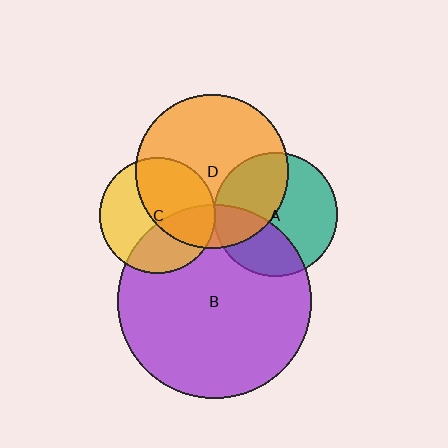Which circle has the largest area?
Circle B (purple).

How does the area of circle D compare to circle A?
Approximately 1.5 times.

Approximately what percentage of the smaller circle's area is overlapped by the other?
Approximately 35%.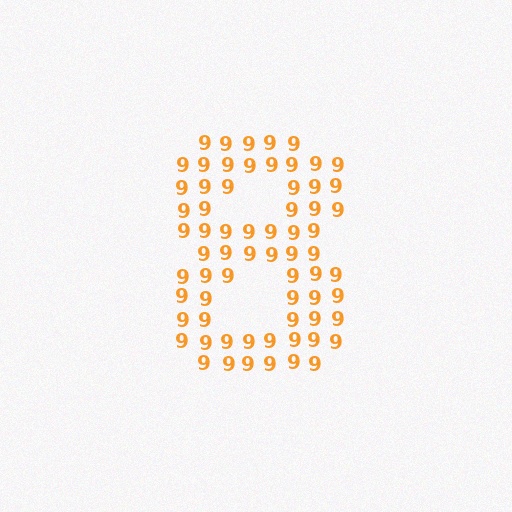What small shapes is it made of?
It is made of small digit 9's.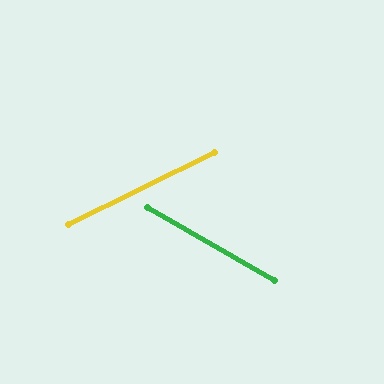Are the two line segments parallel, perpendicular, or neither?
Neither parallel nor perpendicular — they differ by about 56°.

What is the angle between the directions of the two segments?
Approximately 56 degrees.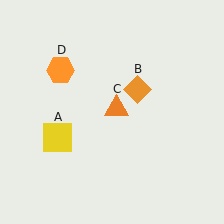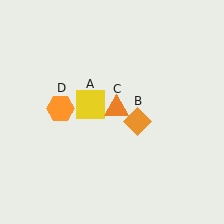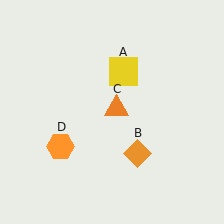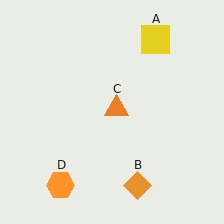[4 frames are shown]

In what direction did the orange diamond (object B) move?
The orange diamond (object B) moved down.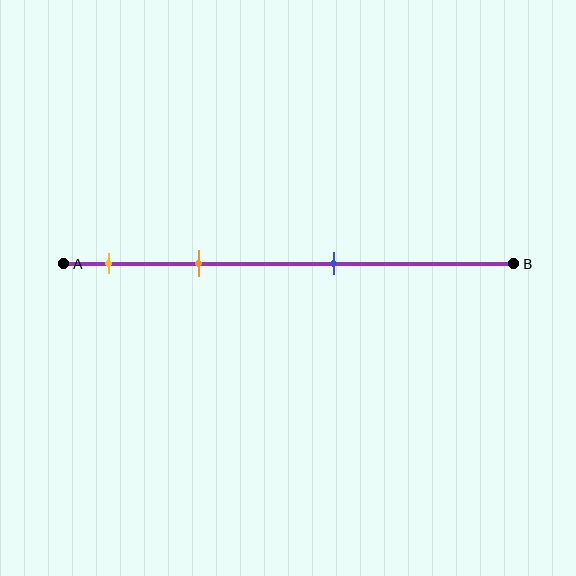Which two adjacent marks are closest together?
The yellow and orange marks are the closest adjacent pair.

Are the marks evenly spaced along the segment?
No, the marks are not evenly spaced.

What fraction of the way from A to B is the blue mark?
The blue mark is approximately 60% (0.6) of the way from A to B.